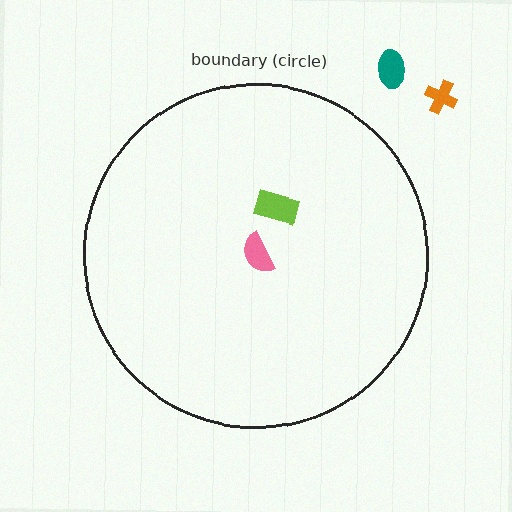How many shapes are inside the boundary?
2 inside, 2 outside.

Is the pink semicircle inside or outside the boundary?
Inside.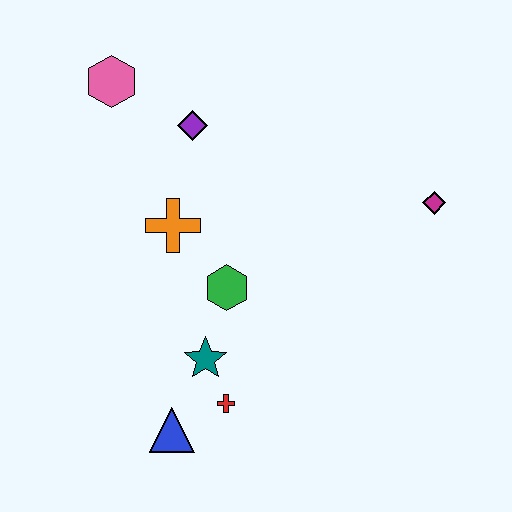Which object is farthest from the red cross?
The pink hexagon is farthest from the red cross.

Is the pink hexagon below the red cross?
No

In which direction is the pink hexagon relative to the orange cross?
The pink hexagon is above the orange cross.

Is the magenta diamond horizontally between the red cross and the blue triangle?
No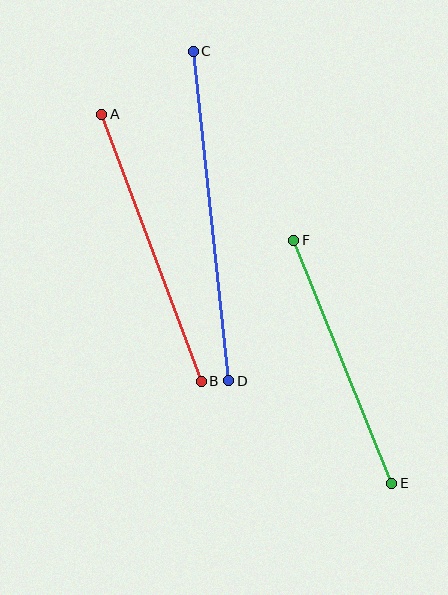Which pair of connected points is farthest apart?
Points C and D are farthest apart.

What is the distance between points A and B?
The distance is approximately 285 pixels.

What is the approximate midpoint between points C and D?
The midpoint is at approximately (211, 216) pixels.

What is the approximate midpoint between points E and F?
The midpoint is at approximately (343, 362) pixels.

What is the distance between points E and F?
The distance is approximately 262 pixels.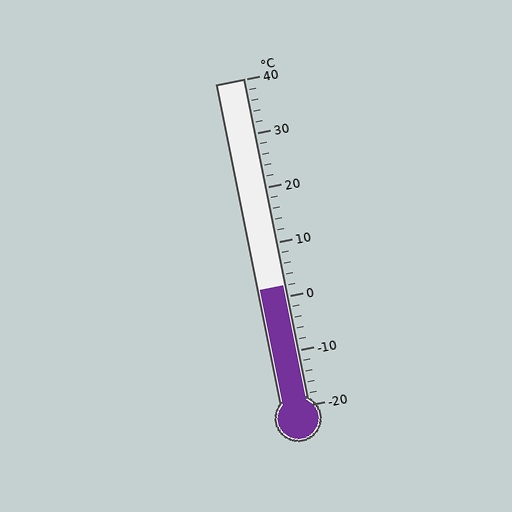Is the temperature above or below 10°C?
The temperature is below 10°C.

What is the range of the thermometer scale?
The thermometer scale ranges from -20°C to 40°C.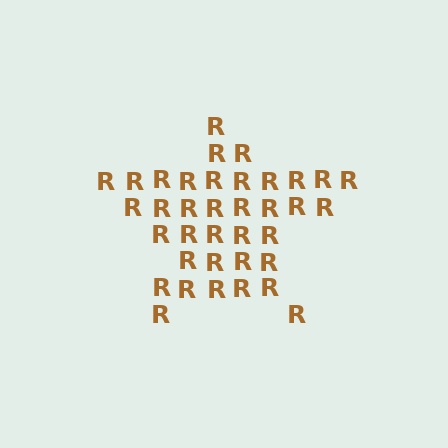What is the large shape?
The large shape is a star.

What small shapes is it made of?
It is made of small letter R's.